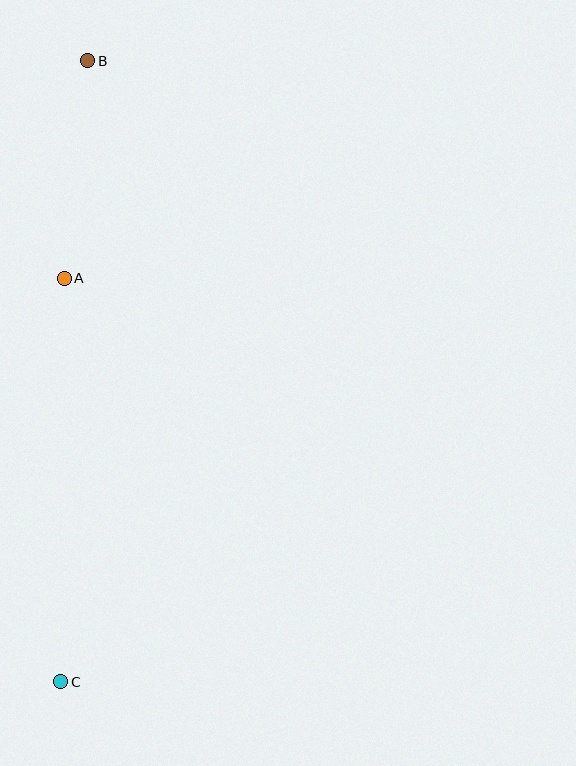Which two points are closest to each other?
Points A and B are closest to each other.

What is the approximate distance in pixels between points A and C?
The distance between A and C is approximately 404 pixels.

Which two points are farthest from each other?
Points B and C are farthest from each other.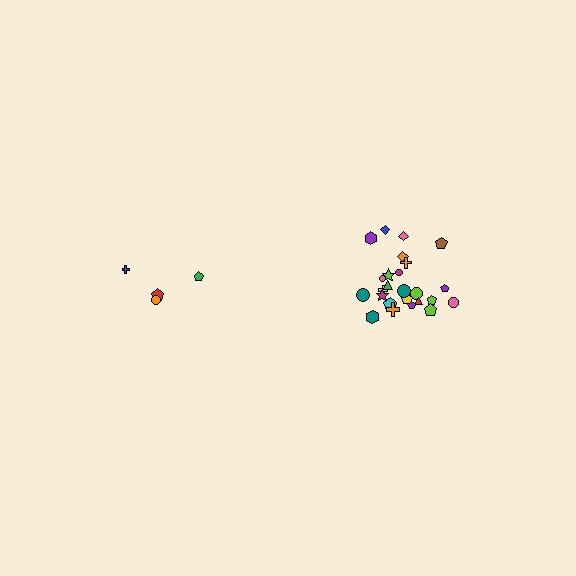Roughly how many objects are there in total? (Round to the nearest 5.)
Roughly 30 objects in total.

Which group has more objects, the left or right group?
The right group.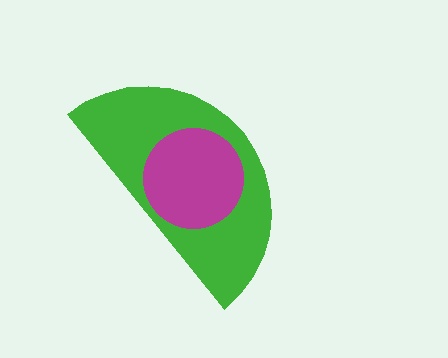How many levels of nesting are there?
2.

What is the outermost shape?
The green semicircle.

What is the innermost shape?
The magenta circle.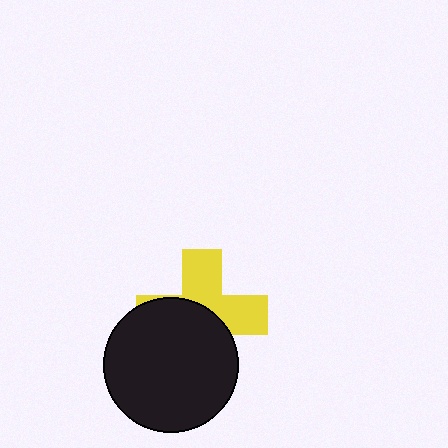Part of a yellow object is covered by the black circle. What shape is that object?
It is a cross.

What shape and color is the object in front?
The object in front is a black circle.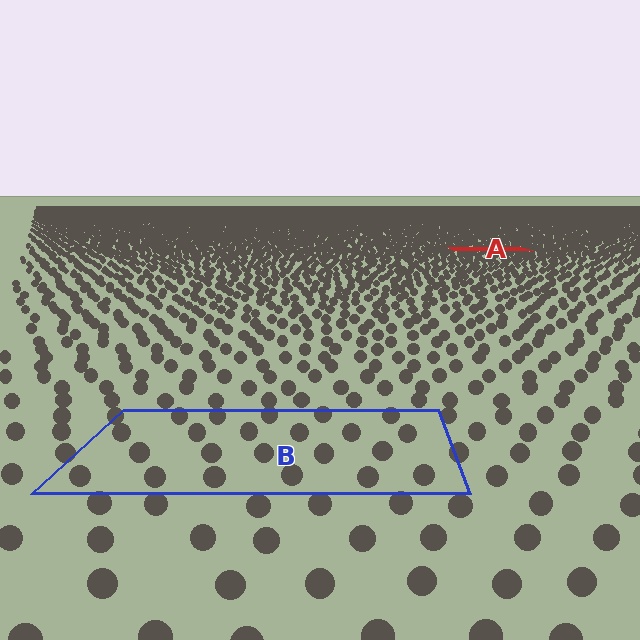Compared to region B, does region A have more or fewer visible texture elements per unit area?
Region A has more texture elements per unit area — they are packed more densely because it is farther away.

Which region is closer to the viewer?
Region B is closer. The texture elements there are larger and more spread out.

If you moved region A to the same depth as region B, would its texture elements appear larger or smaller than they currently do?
They would appear larger. At a closer depth, the same texture elements are projected at a bigger on-screen size.